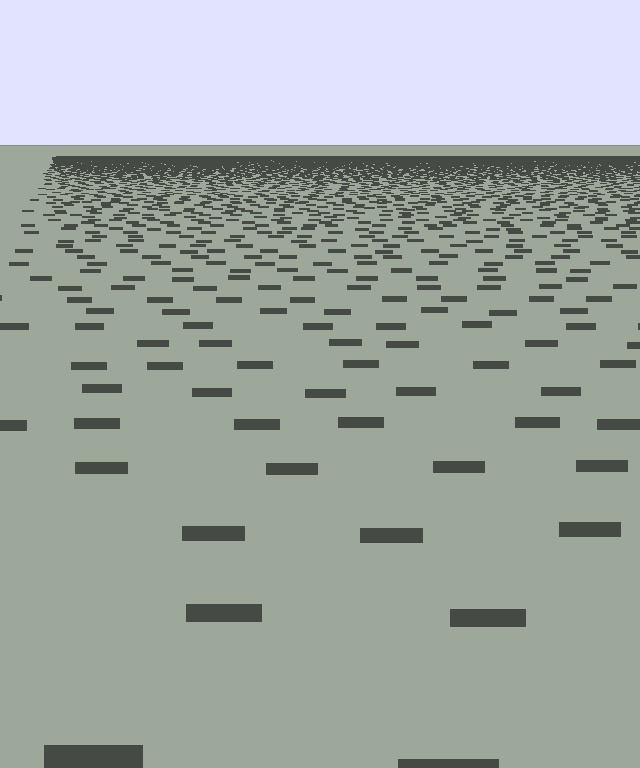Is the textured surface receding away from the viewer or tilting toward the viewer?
The surface is receding away from the viewer. Texture elements get smaller and denser toward the top.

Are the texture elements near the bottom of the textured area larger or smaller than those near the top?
Larger. Near the bottom, elements are closer to the viewer and appear at a bigger on-screen size.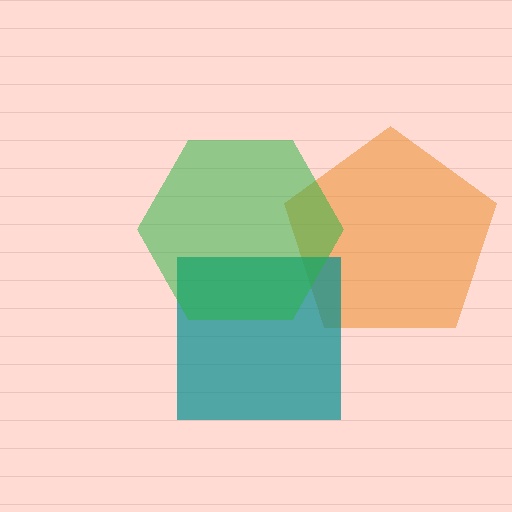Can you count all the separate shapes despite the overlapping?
Yes, there are 3 separate shapes.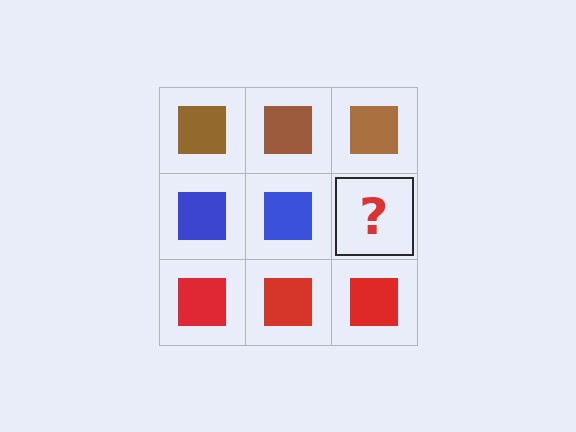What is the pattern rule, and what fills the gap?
The rule is that each row has a consistent color. The gap should be filled with a blue square.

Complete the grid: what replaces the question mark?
The question mark should be replaced with a blue square.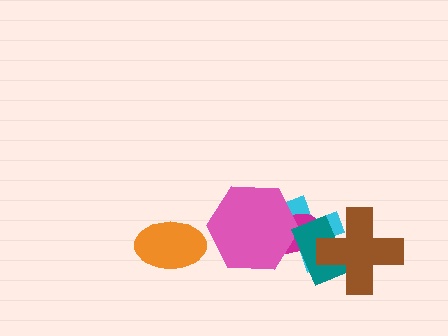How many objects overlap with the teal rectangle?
3 objects overlap with the teal rectangle.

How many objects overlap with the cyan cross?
4 objects overlap with the cyan cross.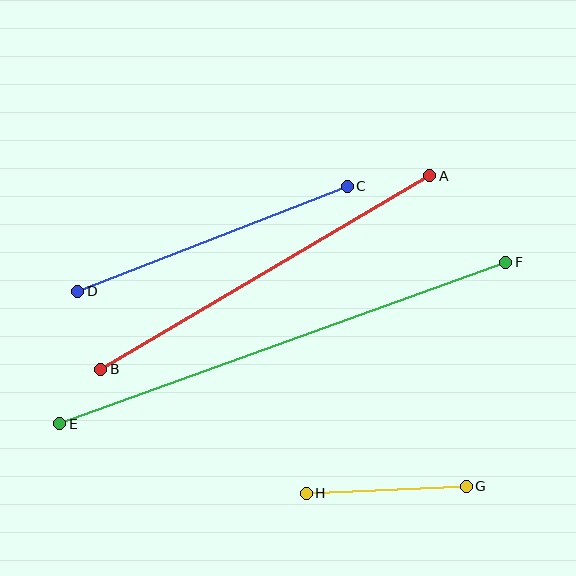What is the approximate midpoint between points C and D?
The midpoint is at approximately (212, 239) pixels.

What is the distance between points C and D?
The distance is approximately 289 pixels.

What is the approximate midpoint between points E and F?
The midpoint is at approximately (283, 343) pixels.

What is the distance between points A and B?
The distance is approximately 382 pixels.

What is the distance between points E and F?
The distance is approximately 474 pixels.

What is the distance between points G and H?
The distance is approximately 160 pixels.